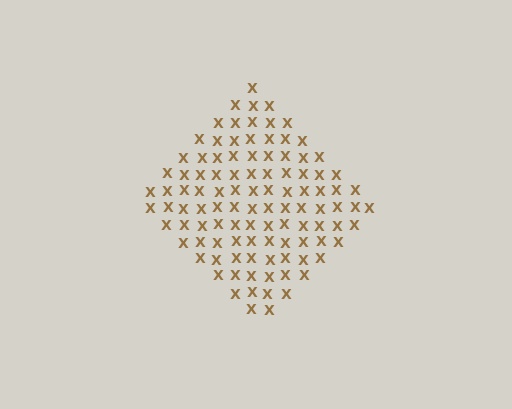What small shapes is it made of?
It is made of small letter X's.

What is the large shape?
The large shape is a diamond.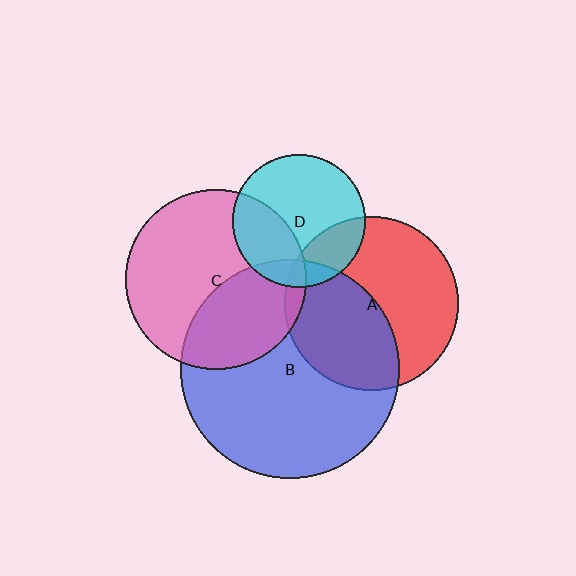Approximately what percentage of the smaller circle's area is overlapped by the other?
Approximately 5%.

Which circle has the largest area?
Circle B (blue).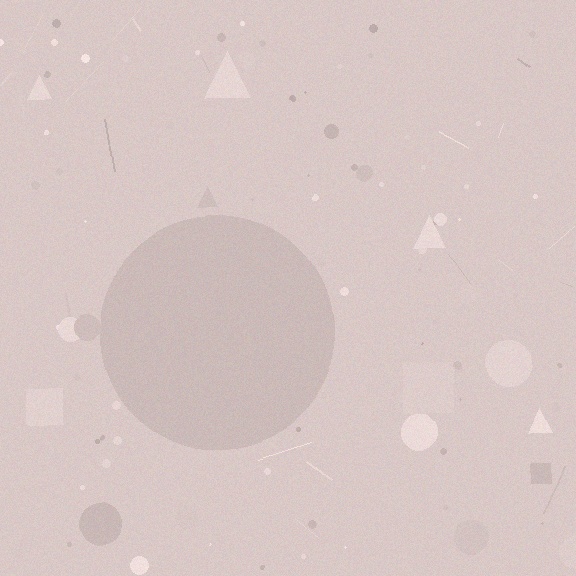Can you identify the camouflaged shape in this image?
The camouflaged shape is a circle.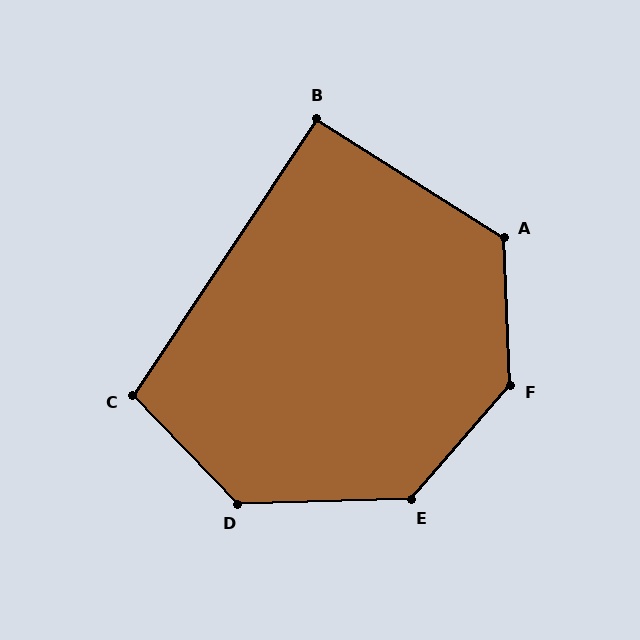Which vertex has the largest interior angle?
F, at approximately 137 degrees.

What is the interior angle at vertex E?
Approximately 132 degrees (obtuse).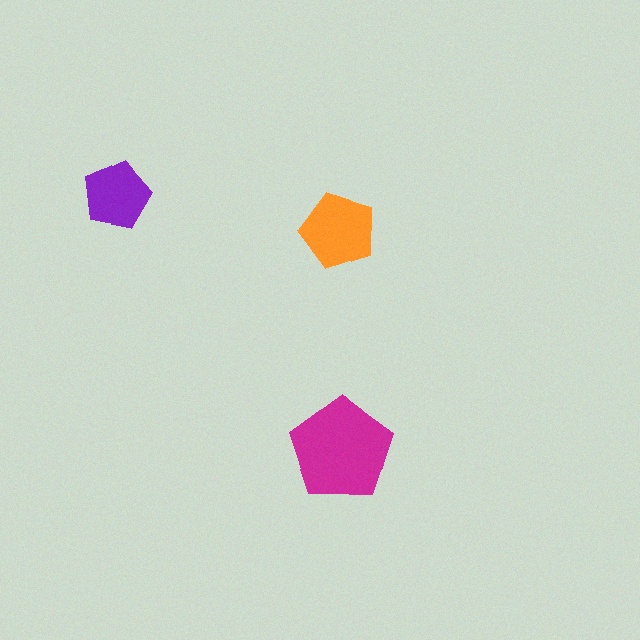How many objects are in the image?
There are 3 objects in the image.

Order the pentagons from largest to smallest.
the magenta one, the orange one, the purple one.